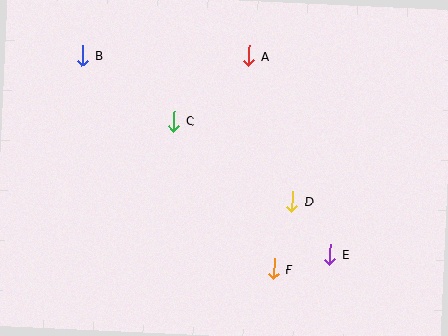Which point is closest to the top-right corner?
Point A is closest to the top-right corner.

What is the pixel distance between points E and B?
The distance between E and B is 317 pixels.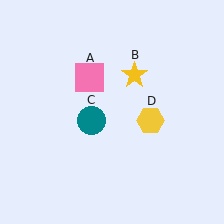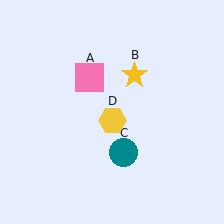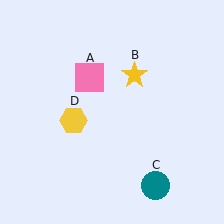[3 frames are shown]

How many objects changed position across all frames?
2 objects changed position: teal circle (object C), yellow hexagon (object D).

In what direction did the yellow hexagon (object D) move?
The yellow hexagon (object D) moved left.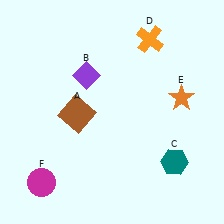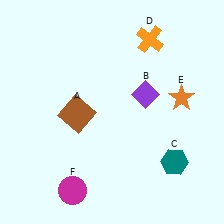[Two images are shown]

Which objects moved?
The objects that moved are: the purple diamond (B), the magenta circle (F).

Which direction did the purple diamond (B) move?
The purple diamond (B) moved right.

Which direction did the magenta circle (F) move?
The magenta circle (F) moved right.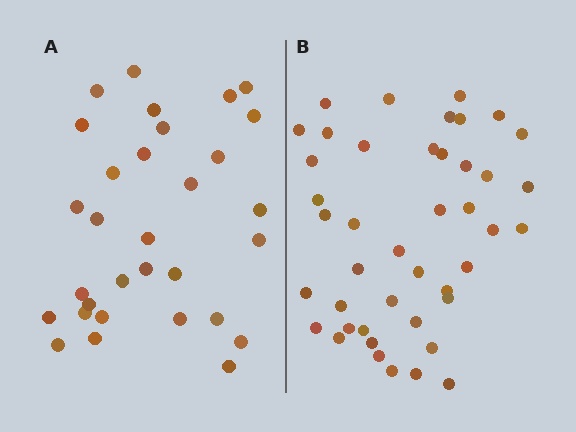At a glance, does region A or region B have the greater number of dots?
Region B (the right region) has more dots.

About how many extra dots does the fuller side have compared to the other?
Region B has roughly 12 or so more dots than region A.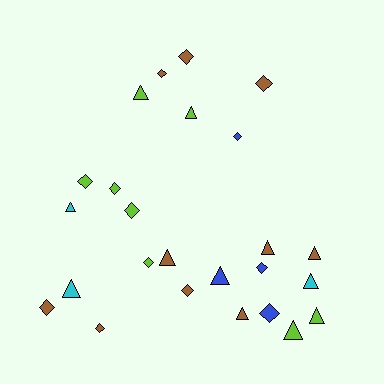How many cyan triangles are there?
There are 3 cyan triangles.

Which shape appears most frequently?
Diamond, with 13 objects.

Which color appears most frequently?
Brown, with 10 objects.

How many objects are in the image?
There are 25 objects.